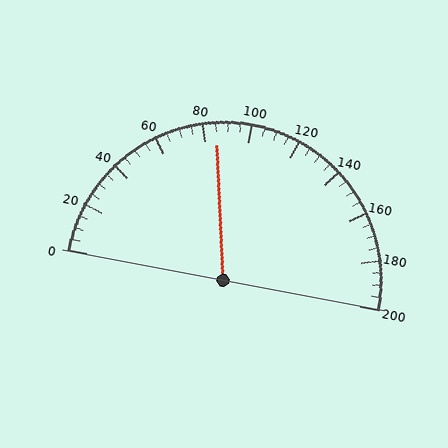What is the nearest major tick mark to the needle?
The nearest major tick mark is 80.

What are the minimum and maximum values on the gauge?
The gauge ranges from 0 to 200.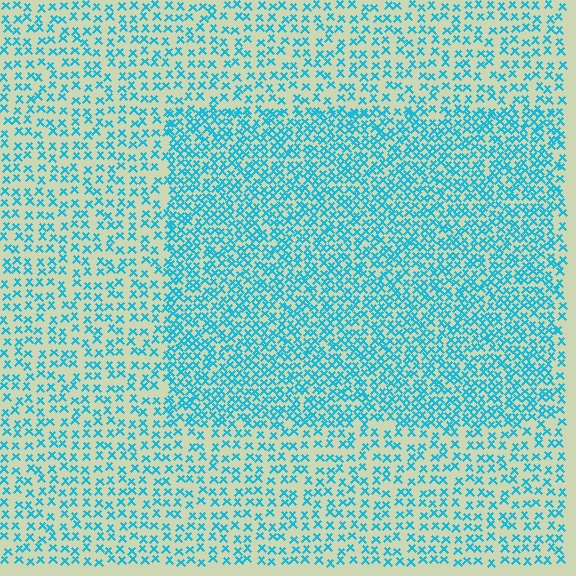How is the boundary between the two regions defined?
The boundary is defined by a change in element density (approximately 1.9x ratio). All elements are the same color, size, and shape.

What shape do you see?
I see a rectangle.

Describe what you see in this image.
The image contains small cyan elements arranged at two different densities. A rectangle-shaped region is visible where the elements are more densely packed than the surrounding area.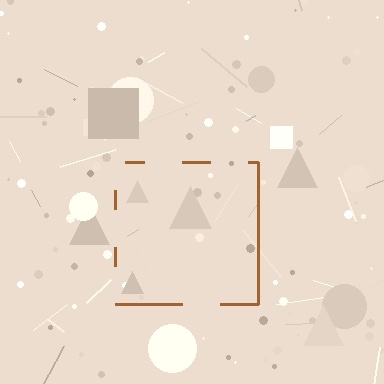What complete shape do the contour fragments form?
The contour fragments form a square.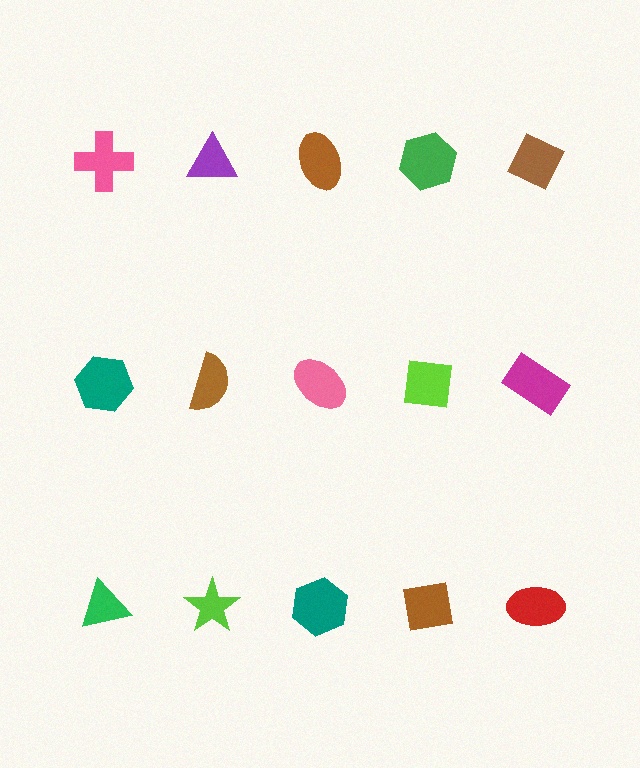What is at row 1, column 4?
A green hexagon.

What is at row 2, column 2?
A brown semicircle.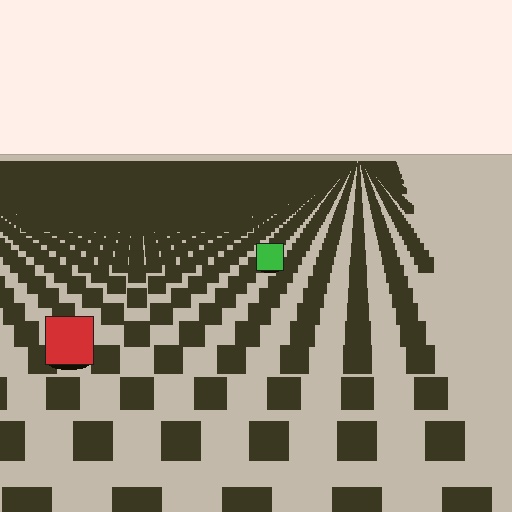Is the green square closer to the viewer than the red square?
No. The red square is closer — you can tell from the texture gradient: the ground texture is coarser near it.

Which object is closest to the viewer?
The red square is closest. The texture marks near it are larger and more spread out.